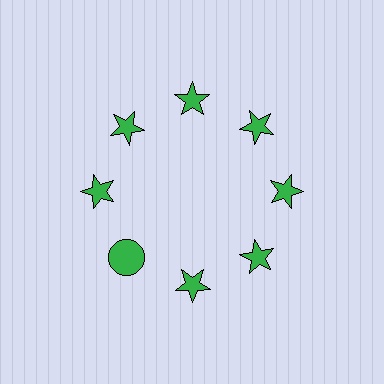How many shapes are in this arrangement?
There are 8 shapes arranged in a ring pattern.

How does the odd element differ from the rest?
It has a different shape: circle instead of star.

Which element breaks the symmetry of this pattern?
The green circle at roughly the 8 o'clock position breaks the symmetry. All other shapes are green stars.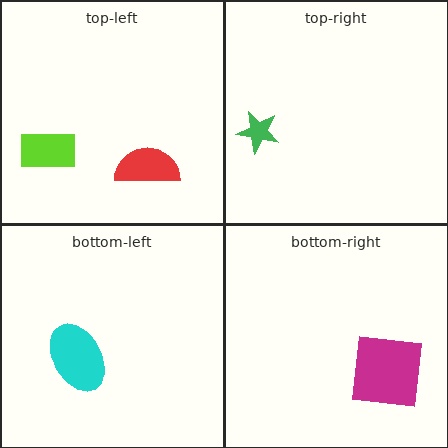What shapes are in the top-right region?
The green star.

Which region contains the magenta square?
The bottom-right region.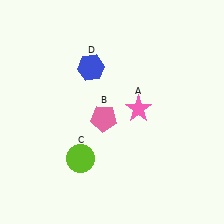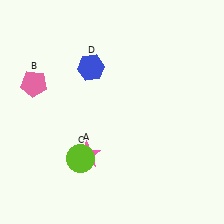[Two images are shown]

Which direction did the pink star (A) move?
The pink star (A) moved left.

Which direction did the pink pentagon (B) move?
The pink pentagon (B) moved left.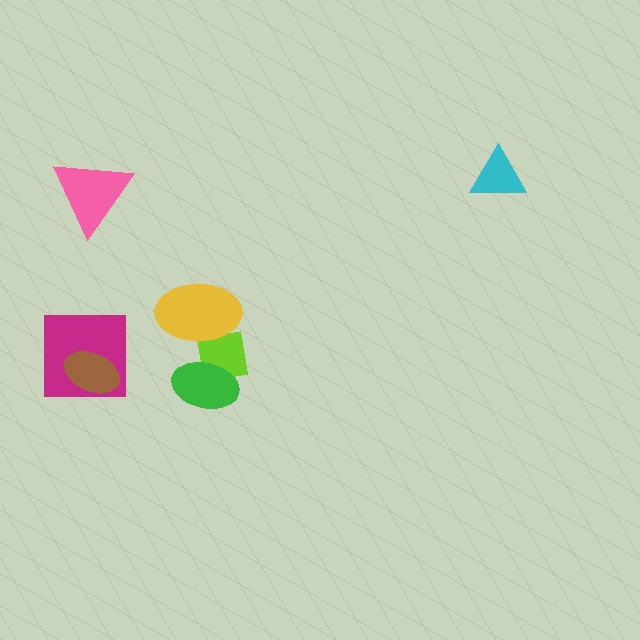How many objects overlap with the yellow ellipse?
1 object overlaps with the yellow ellipse.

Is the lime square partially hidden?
Yes, it is partially covered by another shape.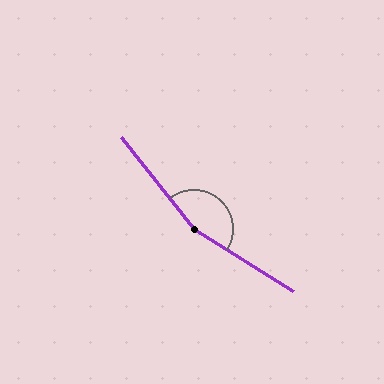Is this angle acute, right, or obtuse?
It is obtuse.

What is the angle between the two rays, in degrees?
Approximately 160 degrees.